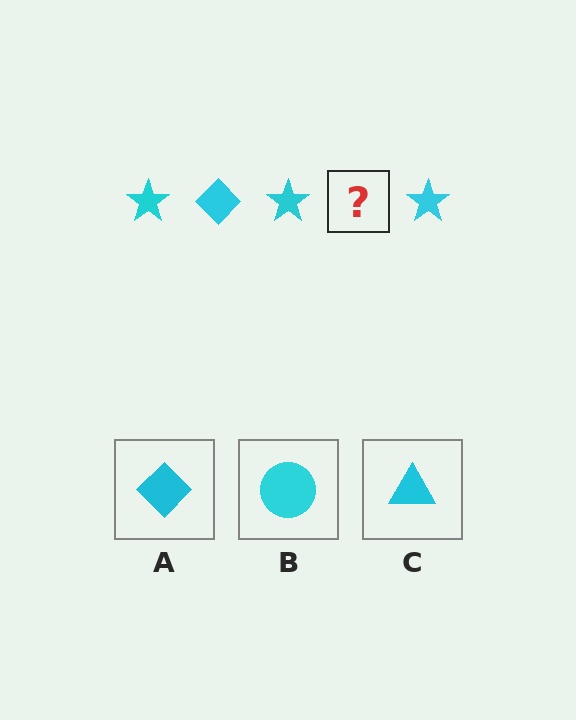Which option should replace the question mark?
Option A.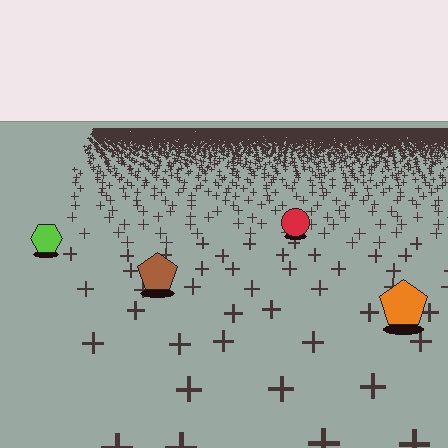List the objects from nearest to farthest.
From nearest to farthest: the orange pentagon, the brown pentagon, the lime hexagon, the red circle.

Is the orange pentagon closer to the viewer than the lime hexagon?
Yes. The orange pentagon is closer — you can tell from the texture gradient: the ground texture is coarser near it.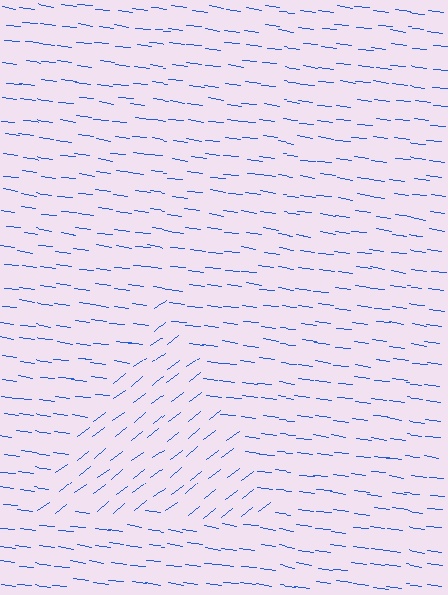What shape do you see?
I see a triangle.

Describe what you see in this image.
The image is filled with small blue line segments. A triangle region in the image has lines oriented differently from the surrounding lines, creating a visible texture boundary.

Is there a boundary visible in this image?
Yes, there is a texture boundary formed by a change in line orientation.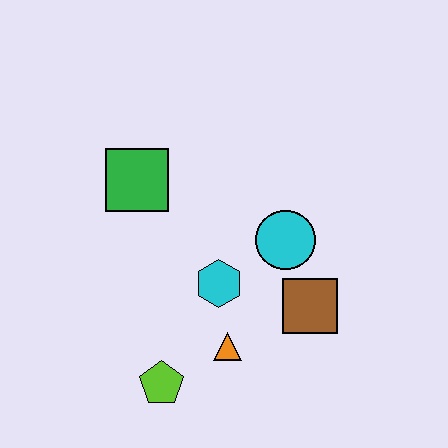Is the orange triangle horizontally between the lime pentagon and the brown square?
Yes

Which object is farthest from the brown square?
The green square is farthest from the brown square.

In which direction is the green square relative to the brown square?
The green square is to the left of the brown square.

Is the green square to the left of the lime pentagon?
Yes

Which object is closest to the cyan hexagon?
The orange triangle is closest to the cyan hexagon.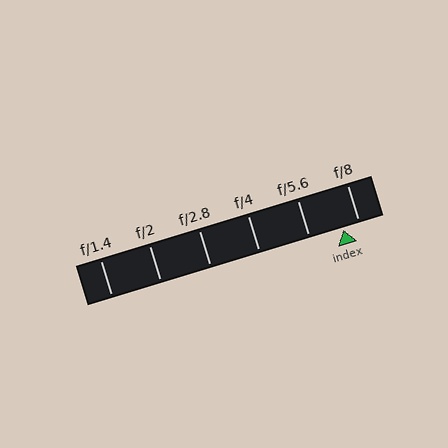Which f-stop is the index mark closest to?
The index mark is closest to f/8.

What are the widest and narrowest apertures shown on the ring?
The widest aperture shown is f/1.4 and the narrowest is f/8.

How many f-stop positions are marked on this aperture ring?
There are 6 f-stop positions marked.